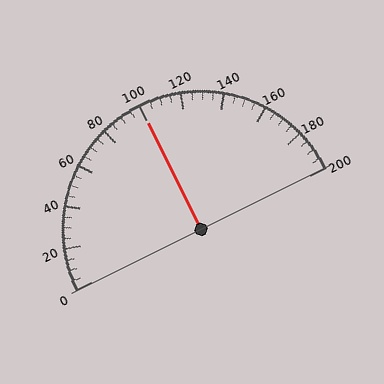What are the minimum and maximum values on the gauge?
The gauge ranges from 0 to 200.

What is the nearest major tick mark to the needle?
The nearest major tick mark is 100.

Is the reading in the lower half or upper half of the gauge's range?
The reading is in the upper half of the range (0 to 200).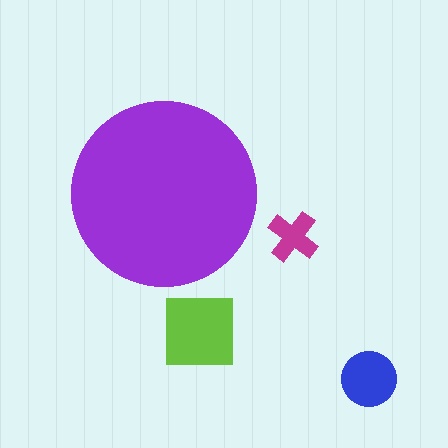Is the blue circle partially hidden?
No, the blue circle is fully visible.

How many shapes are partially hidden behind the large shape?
0 shapes are partially hidden.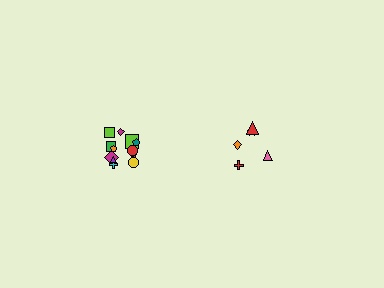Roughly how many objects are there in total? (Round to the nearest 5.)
Roughly 15 objects in total.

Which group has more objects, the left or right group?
The left group.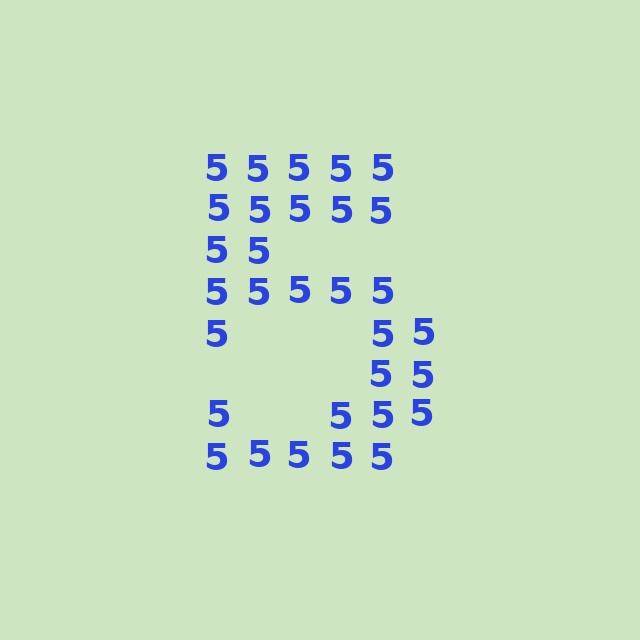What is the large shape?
The large shape is the digit 5.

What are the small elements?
The small elements are digit 5's.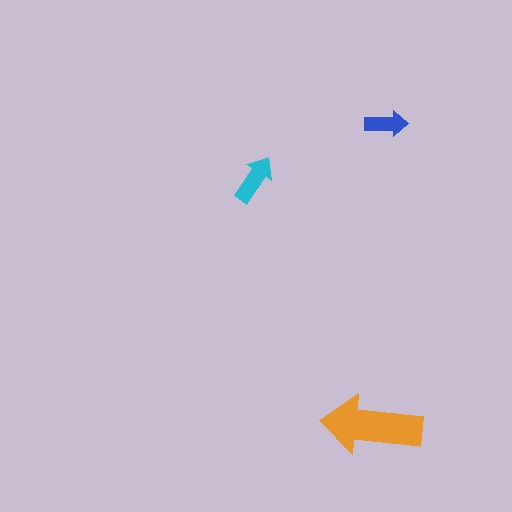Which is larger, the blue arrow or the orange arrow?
The orange one.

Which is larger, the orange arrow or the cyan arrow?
The orange one.